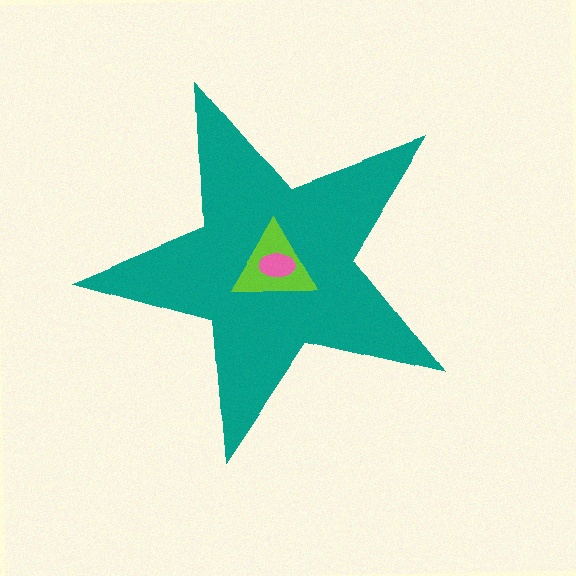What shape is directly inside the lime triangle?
The pink ellipse.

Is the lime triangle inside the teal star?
Yes.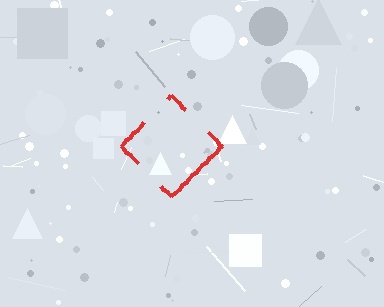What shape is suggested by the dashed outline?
The dashed outline suggests a diamond.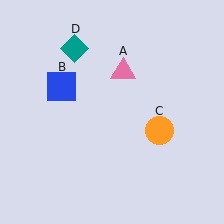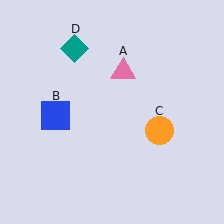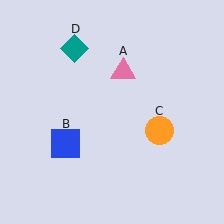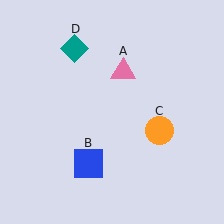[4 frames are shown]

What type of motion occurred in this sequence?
The blue square (object B) rotated counterclockwise around the center of the scene.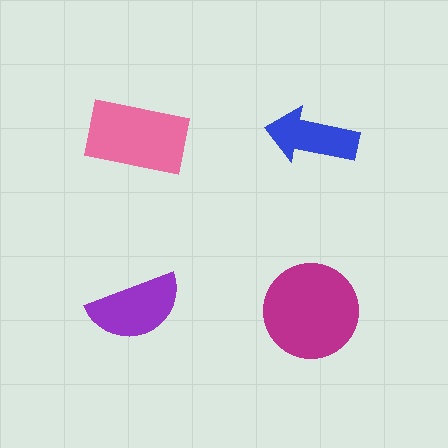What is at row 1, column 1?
A pink rectangle.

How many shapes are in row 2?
2 shapes.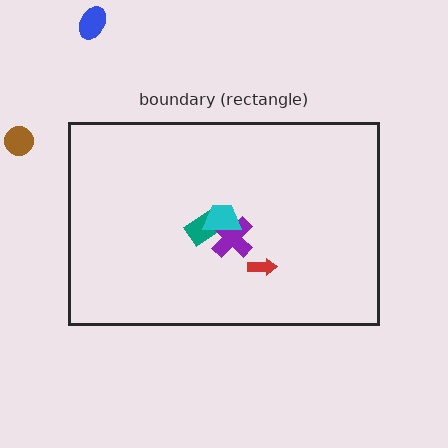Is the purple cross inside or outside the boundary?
Inside.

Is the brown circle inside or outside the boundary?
Outside.